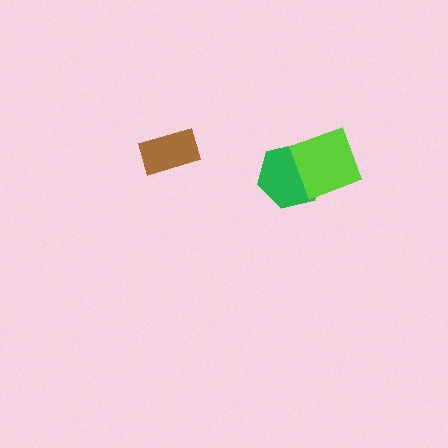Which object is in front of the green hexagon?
The lime diamond is in front of the green hexagon.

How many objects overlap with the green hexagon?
1 object overlaps with the green hexagon.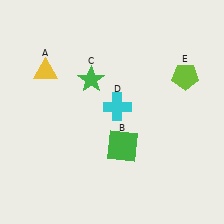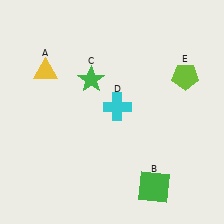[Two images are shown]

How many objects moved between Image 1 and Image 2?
1 object moved between the two images.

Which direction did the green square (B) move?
The green square (B) moved down.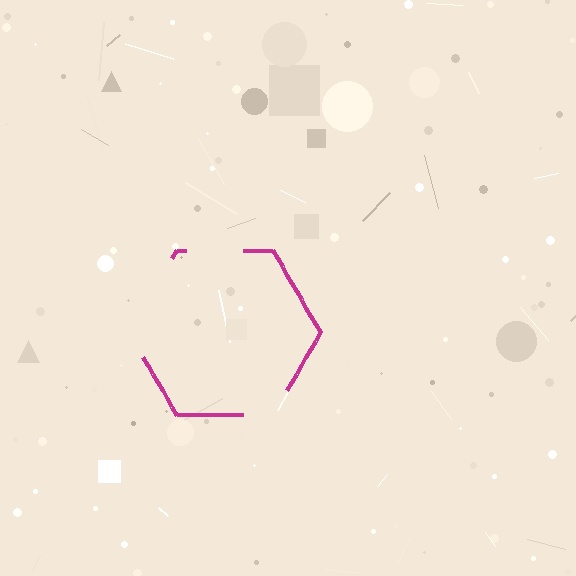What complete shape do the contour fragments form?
The contour fragments form a hexagon.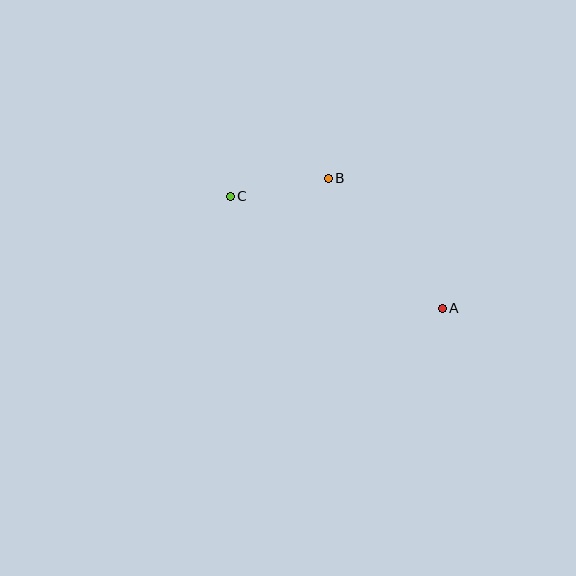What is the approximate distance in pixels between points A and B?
The distance between A and B is approximately 173 pixels.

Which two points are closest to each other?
Points B and C are closest to each other.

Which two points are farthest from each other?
Points A and C are farthest from each other.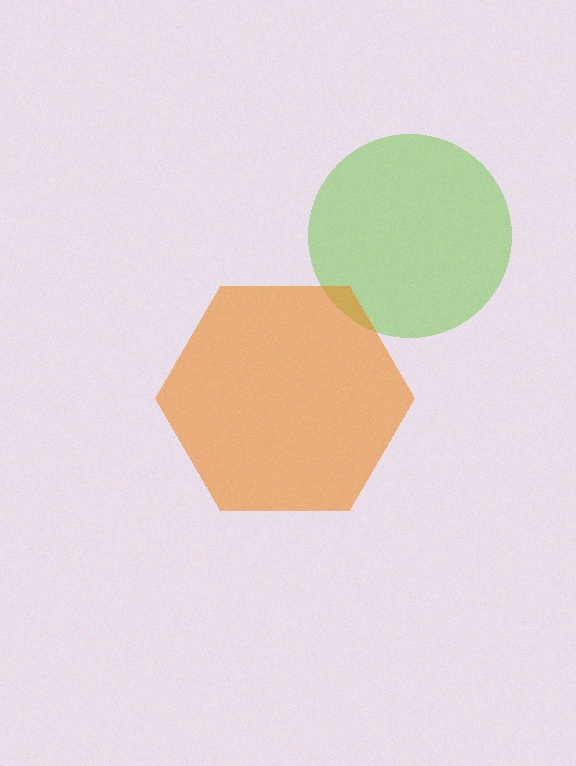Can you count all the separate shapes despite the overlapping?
Yes, there are 2 separate shapes.